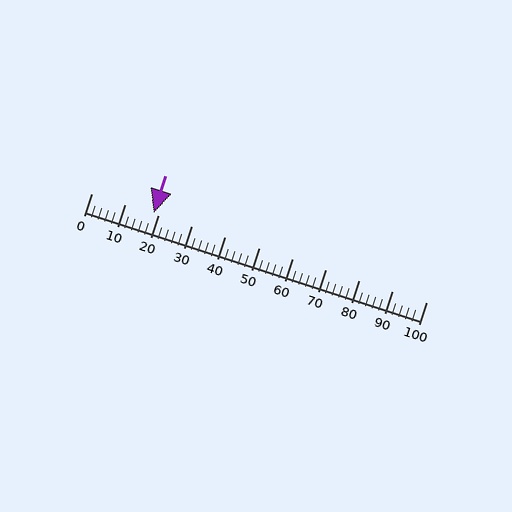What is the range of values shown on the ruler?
The ruler shows values from 0 to 100.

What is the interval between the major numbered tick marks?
The major tick marks are spaced 10 units apart.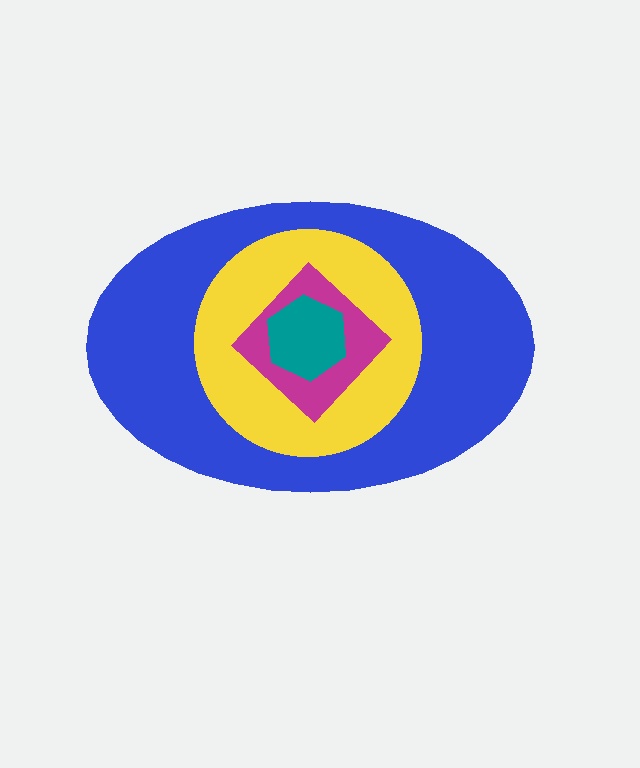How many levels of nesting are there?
4.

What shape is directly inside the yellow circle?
The magenta diamond.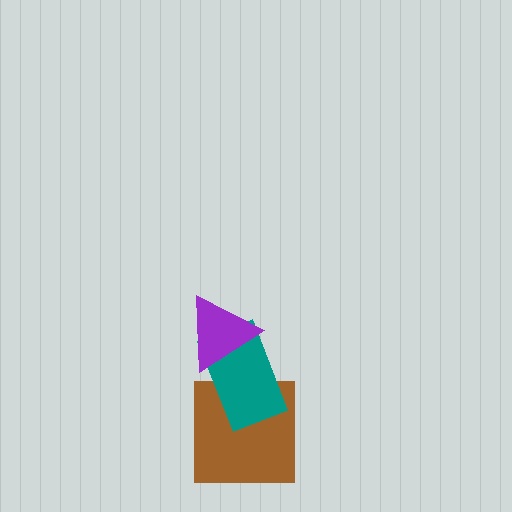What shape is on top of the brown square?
The teal rectangle is on top of the brown square.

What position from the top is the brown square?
The brown square is 3rd from the top.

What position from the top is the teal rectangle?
The teal rectangle is 2nd from the top.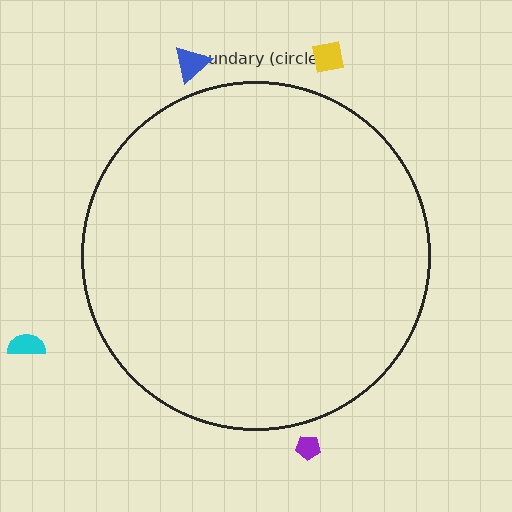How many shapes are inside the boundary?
0 inside, 4 outside.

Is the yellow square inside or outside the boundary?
Outside.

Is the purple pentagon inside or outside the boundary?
Outside.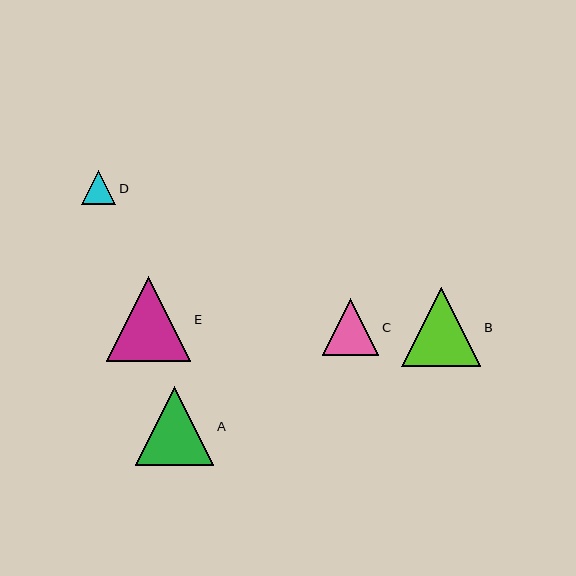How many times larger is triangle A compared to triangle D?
Triangle A is approximately 2.3 times the size of triangle D.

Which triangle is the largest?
Triangle E is the largest with a size of approximately 85 pixels.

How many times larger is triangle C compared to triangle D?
Triangle C is approximately 1.7 times the size of triangle D.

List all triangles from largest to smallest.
From largest to smallest: E, B, A, C, D.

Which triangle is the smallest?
Triangle D is the smallest with a size of approximately 34 pixels.